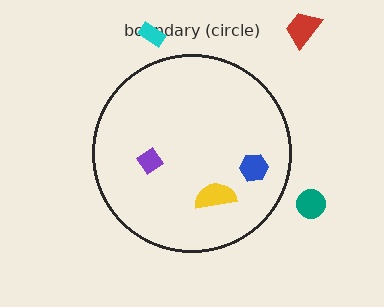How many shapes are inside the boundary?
3 inside, 3 outside.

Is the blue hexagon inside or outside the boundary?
Inside.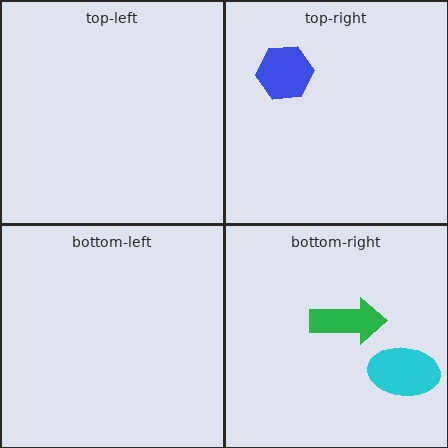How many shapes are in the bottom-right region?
2.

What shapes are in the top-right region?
The blue hexagon.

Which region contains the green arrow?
The bottom-right region.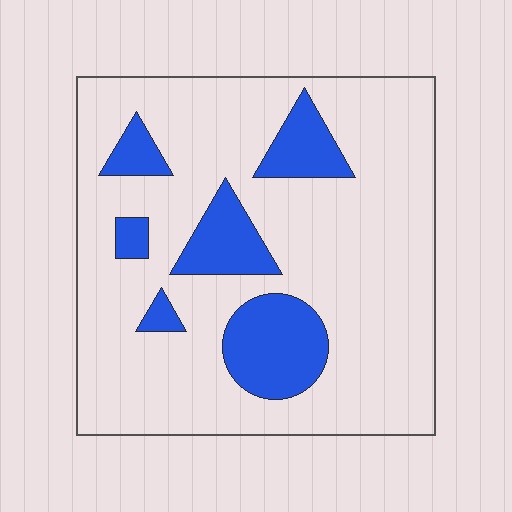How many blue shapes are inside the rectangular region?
6.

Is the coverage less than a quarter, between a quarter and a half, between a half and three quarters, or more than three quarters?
Less than a quarter.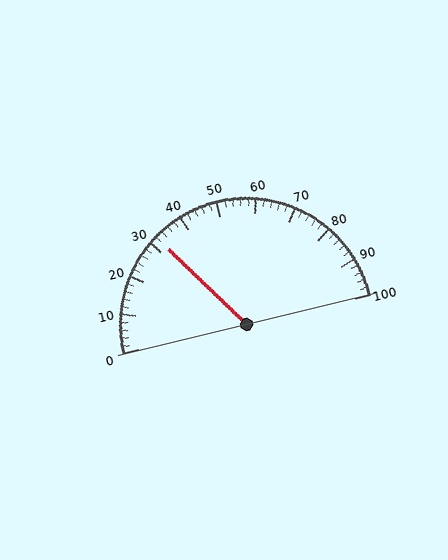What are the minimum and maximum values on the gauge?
The gauge ranges from 0 to 100.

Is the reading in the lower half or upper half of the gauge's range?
The reading is in the lower half of the range (0 to 100).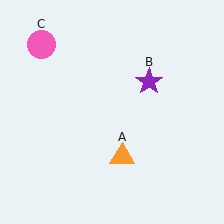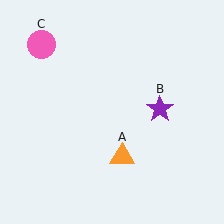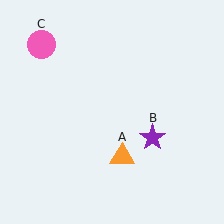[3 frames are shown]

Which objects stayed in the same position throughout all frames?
Orange triangle (object A) and pink circle (object C) remained stationary.